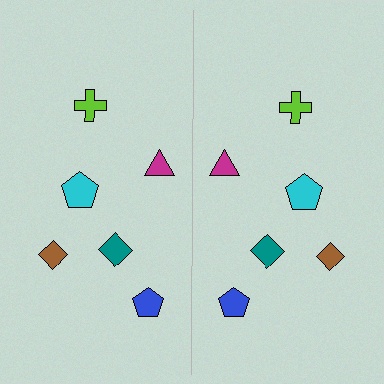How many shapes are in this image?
There are 12 shapes in this image.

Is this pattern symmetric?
Yes, this pattern has bilateral (reflection) symmetry.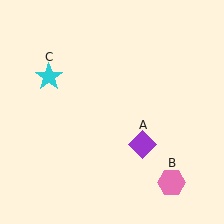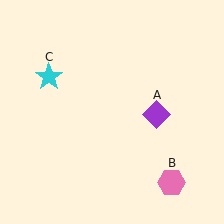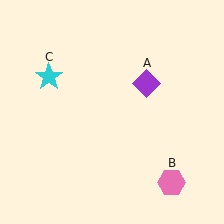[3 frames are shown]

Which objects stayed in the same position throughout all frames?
Pink hexagon (object B) and cyan star (object C) remained stationary.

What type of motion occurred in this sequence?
The purple diamond (object A) rotated counterclockwise around the center of the scene.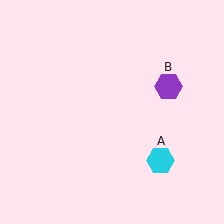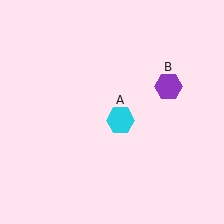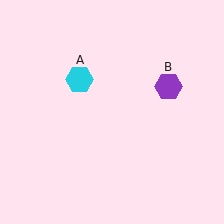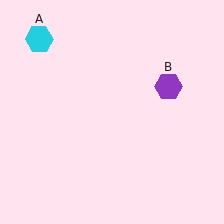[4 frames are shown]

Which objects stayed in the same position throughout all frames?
Purple hexagon (object B) remained stationary.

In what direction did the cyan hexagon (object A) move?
The cyan hexagon (object A) moved up and to the left.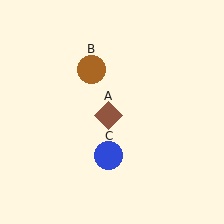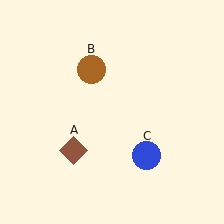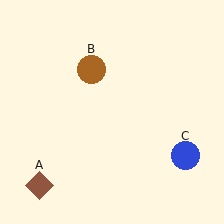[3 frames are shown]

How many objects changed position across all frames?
2 objects changed position: brown diamond (object A), blue circle (object C).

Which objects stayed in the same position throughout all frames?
Brown circle (object B) remained stationary.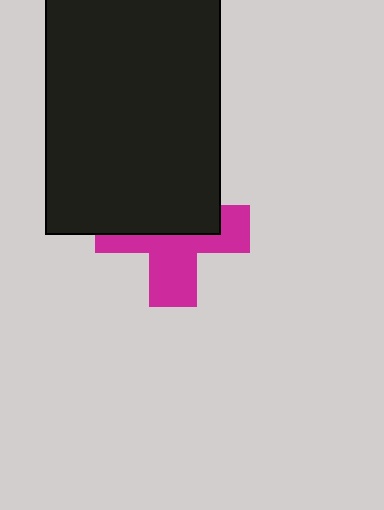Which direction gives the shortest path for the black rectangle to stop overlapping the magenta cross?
Moving up gives the shortest separation.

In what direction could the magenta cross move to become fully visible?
The magenta cross could move down. That would shift it out from behind the black rectangle entirely.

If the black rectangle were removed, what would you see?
You would see the complete magenta cross.